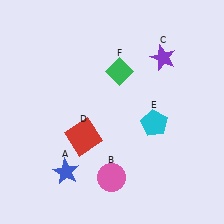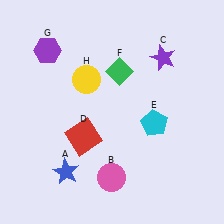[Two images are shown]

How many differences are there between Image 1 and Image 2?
There are 2 differences between the two images.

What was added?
A purple hexagon (G), a yellow circle (H) were added in Image 2.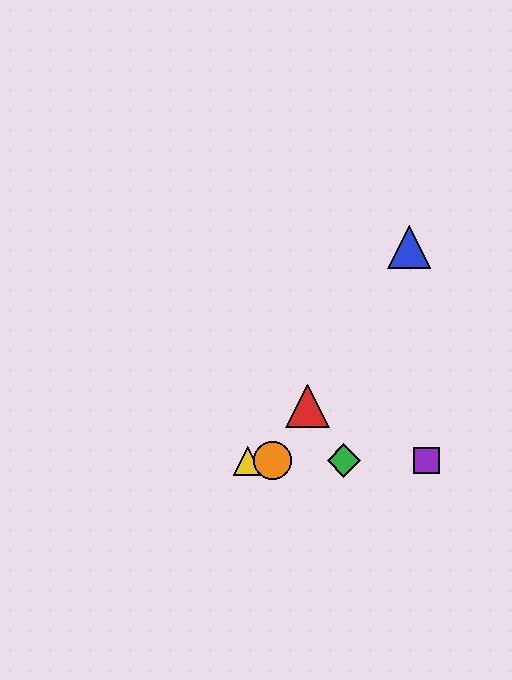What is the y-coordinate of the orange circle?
The orange circle is at y≈461.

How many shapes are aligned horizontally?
4 shapes (the green diamond, the yellow triangle, the purple square, the orange circle) are aligned horizontally.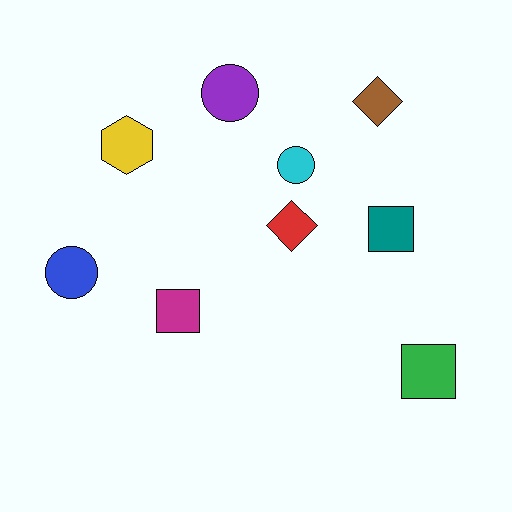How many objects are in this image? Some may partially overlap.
There are 9 objects.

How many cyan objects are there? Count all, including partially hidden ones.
There is 1 cyan object.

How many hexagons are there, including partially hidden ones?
There is 1 hexagon.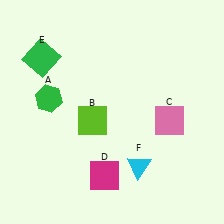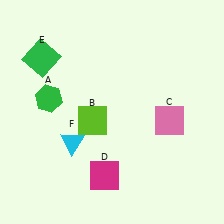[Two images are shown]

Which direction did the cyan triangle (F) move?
The cyan triangle (F) moved left.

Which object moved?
The cyan triangle (F) moved left.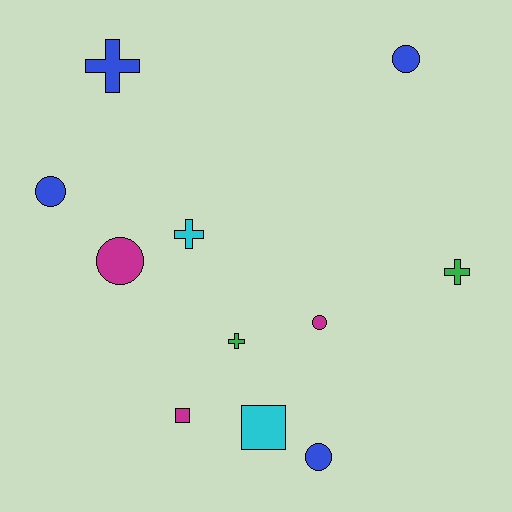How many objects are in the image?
There are 11 objects.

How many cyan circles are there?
There are no cyan circles.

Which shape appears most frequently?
Circle, with 5 objects.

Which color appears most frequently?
Blue, with 4 objects.